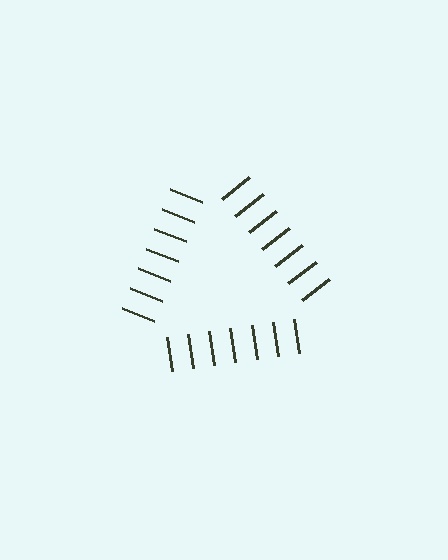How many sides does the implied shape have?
3 sides — the line-ends trace a triangle.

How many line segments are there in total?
21 — 7 along each of the 3 edges.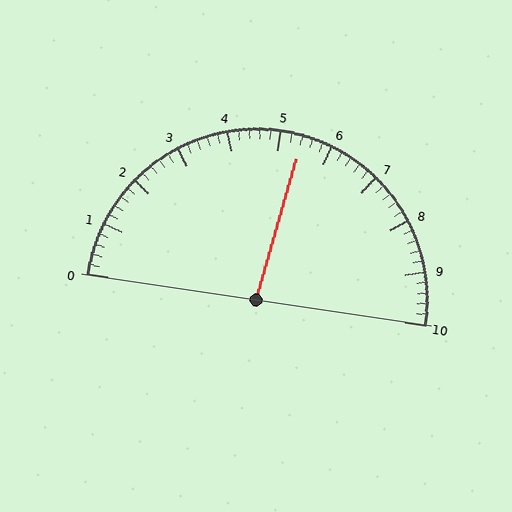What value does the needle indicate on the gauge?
The needle indicates approximately 5.4.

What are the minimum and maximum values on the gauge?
The gauge ranges from 0 to 10.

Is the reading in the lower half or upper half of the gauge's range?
The reading is in the upper half of the range (0 to 10).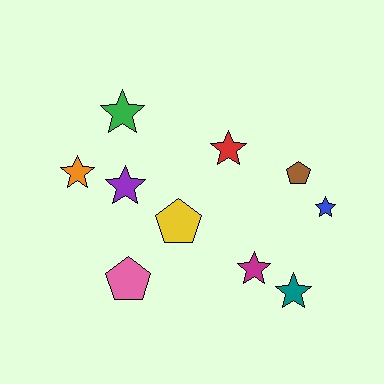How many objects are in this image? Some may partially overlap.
There are 10 objects.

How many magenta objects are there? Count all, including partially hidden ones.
There is 1 magenta object.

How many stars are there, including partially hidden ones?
There are 7 stars.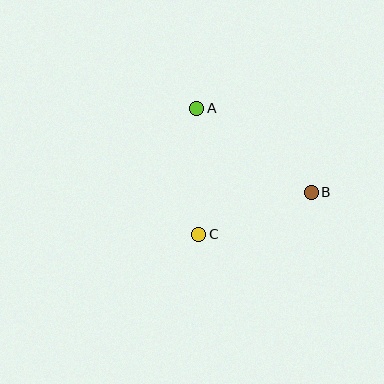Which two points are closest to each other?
Points B and C are closest to each other.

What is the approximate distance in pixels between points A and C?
The distance between A and C is approximately 126 pixels.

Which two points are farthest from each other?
Points A and B are farthest from each other.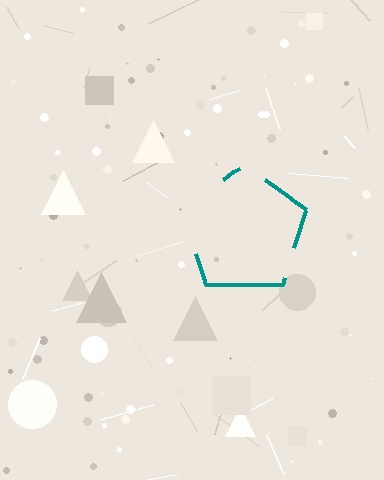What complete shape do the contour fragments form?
The contour fragments form a pentagon.